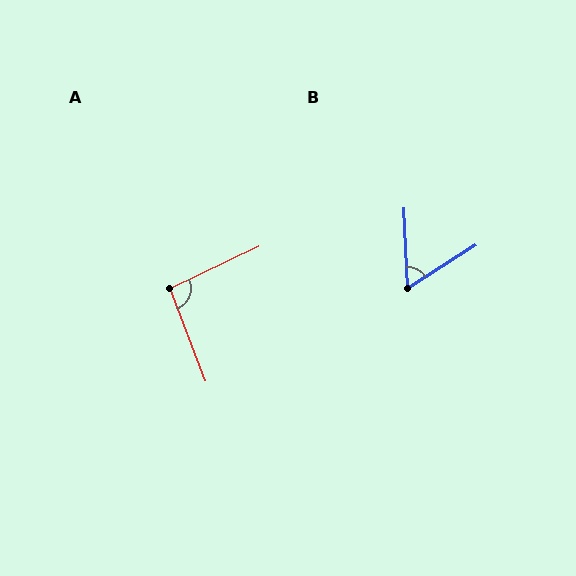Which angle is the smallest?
B, at approximately 60 degrees.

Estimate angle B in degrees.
Approximately 60 degrees.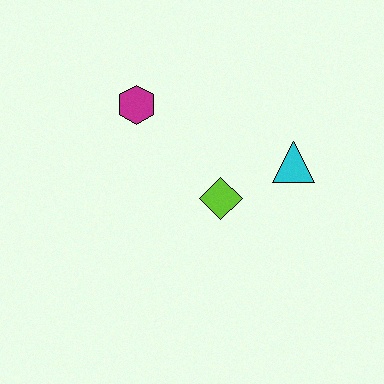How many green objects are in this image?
There are no green objects.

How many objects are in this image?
There are 3 objects.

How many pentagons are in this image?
There are no pentagons.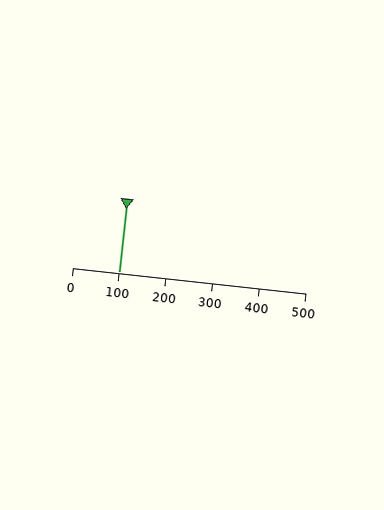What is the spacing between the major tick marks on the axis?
The major ticks are spaced 100 apart.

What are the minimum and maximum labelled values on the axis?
The axis runs from 0 to 500.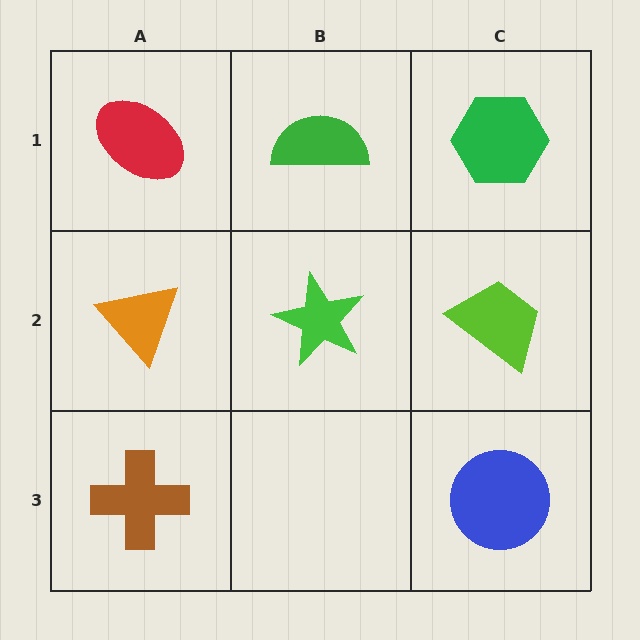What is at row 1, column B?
A green semicircle.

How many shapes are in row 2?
3 shapes.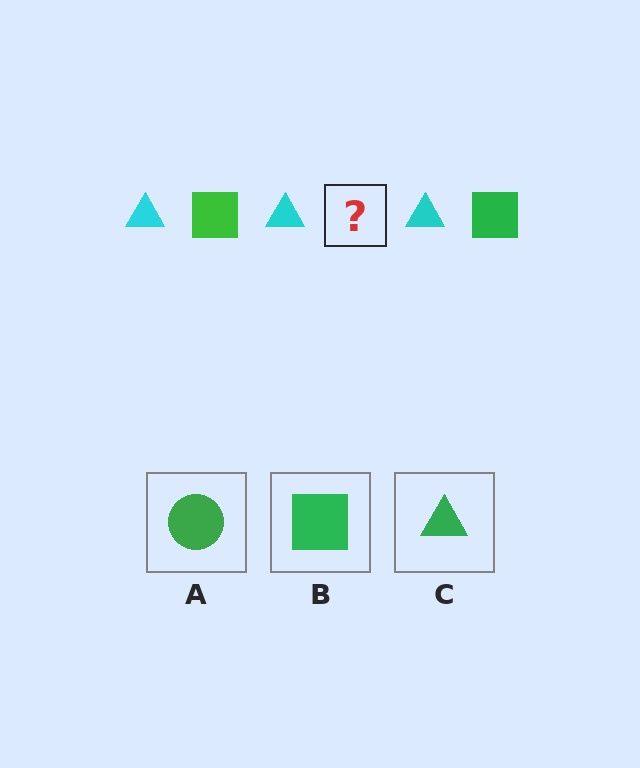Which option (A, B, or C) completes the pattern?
B.